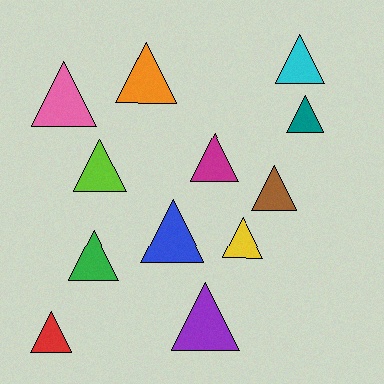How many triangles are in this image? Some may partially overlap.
There are 12 triangles.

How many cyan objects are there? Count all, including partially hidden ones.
There is 1 cyan object.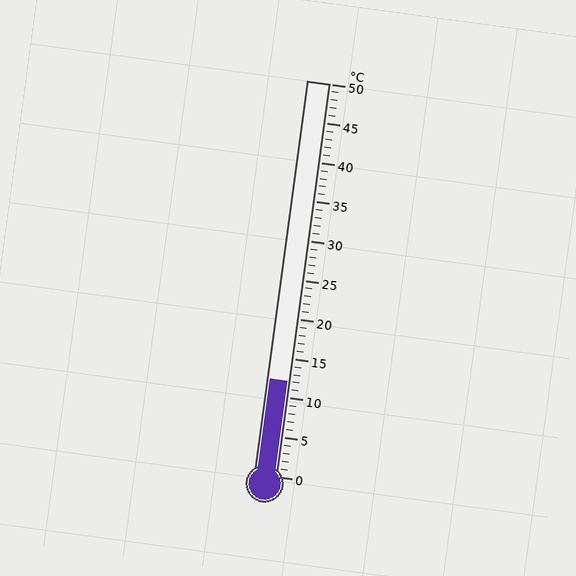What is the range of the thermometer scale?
The thermometer scale ranges from 0°C to 50°C.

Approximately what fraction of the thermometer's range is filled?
The thermometer is filled to approximately 25% of its range.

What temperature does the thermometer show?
The thermometer shows approximately 12°C.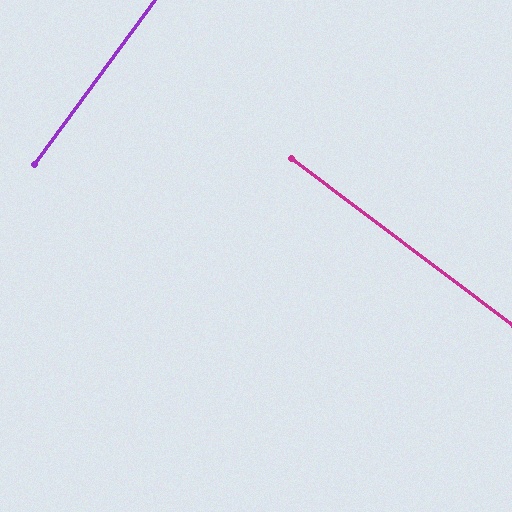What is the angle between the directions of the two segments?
Approximately 89 degrees.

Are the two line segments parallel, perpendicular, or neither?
Perpendicular — they meet at approximately 89°.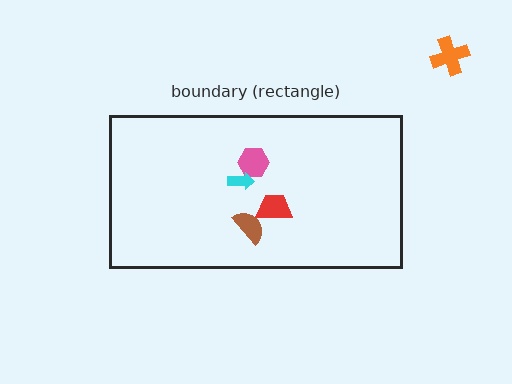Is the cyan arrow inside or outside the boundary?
Inside.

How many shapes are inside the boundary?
4 inside, 1 outside.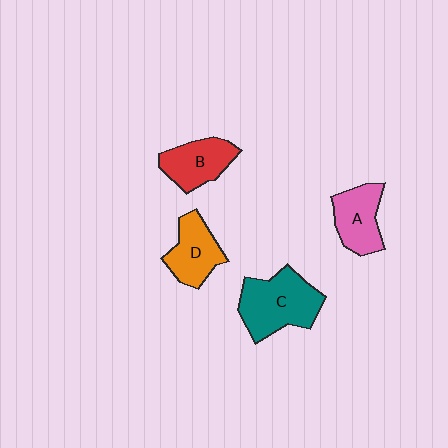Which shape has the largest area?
Shape C (teal).